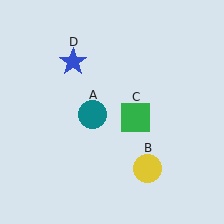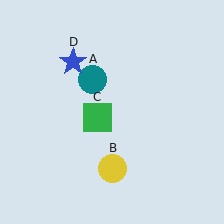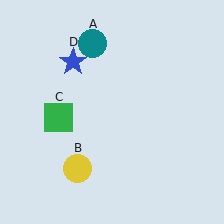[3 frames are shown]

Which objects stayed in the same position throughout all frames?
Blue star (object D) remained stationary.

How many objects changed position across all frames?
3 objects changed position: teal circle (object A), yellow circle (object B), green square (object C).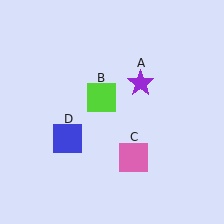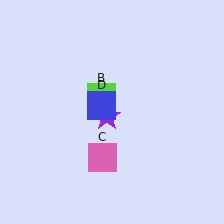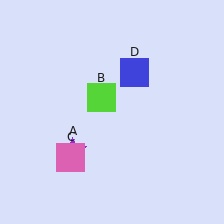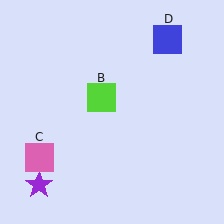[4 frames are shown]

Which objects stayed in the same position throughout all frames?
Lime square (object B) remained stationary.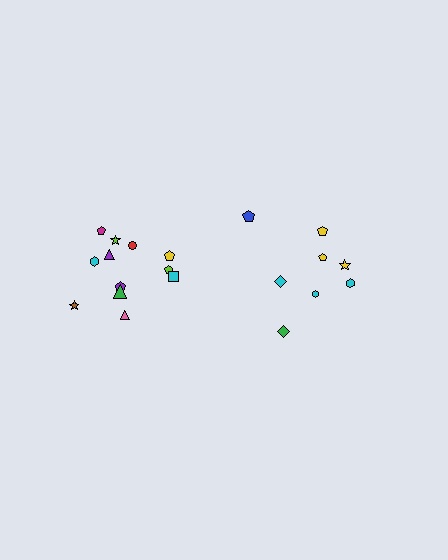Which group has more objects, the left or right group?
The left group.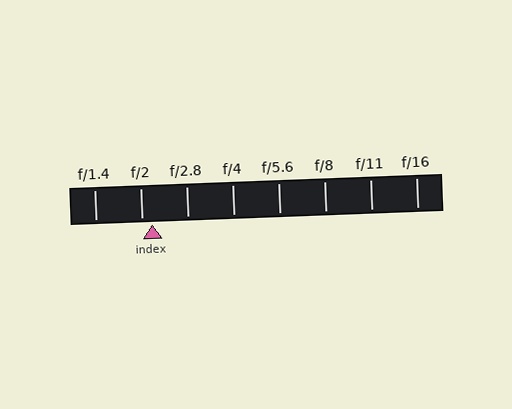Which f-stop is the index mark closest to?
The index mark is closest to f/2.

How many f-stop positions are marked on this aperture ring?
There are 8 f-stop positions marked.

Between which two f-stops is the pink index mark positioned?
The index mark is between f/2 and f/2.8.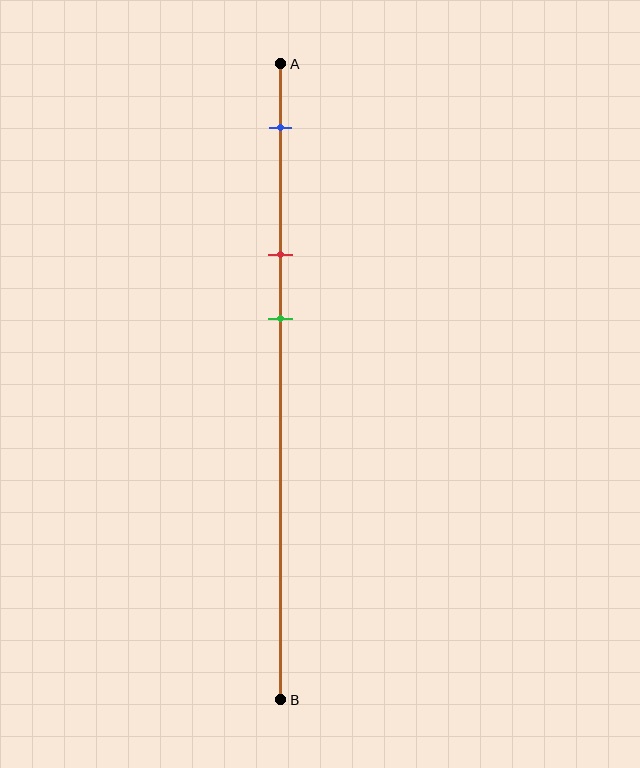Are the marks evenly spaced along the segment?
Yes, the marks are approximately evenly spaced.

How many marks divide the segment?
There are 3 marks dividing the segment.